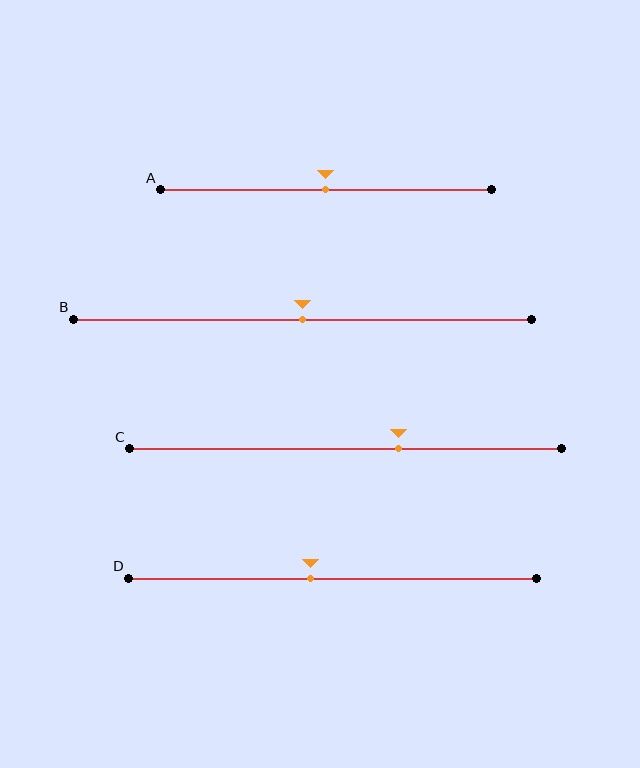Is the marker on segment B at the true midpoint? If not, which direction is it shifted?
Yes, the marker on segment B is at the true midpoint.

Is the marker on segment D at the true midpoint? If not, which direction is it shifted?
No, the marker on segment D is shifted to the left by about 5% of the segment length.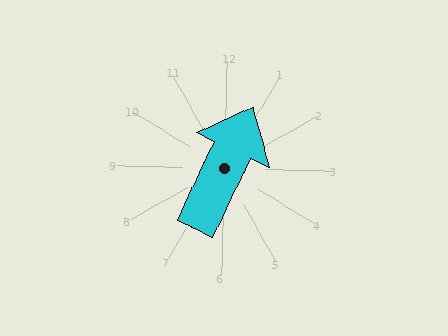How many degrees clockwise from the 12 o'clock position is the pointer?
Approximately 24 degrees.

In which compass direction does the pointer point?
Northeast.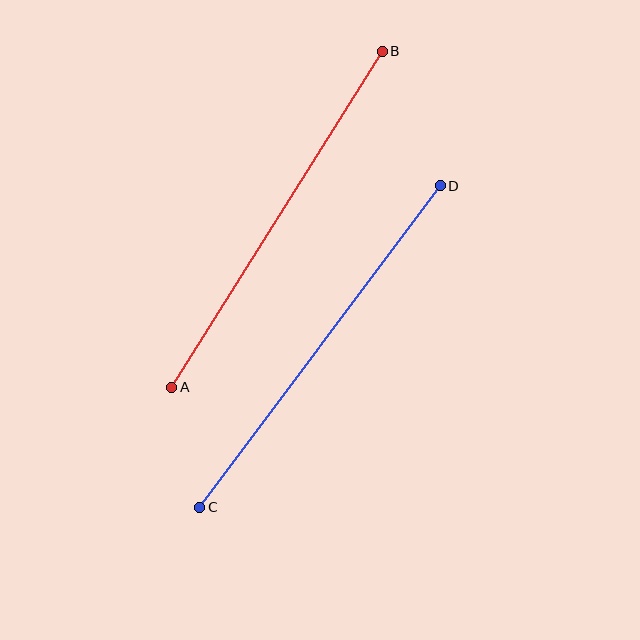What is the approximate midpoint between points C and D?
The midpoint is at approximately (320, 347) pixels.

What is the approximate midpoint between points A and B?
The midpoint is at approximately (277, 219) pixels.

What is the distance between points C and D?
The distance is approximately 402 pixels.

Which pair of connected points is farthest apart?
Points C and D are farthest apart.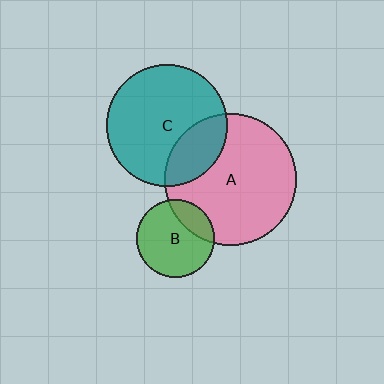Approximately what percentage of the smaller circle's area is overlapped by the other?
Approximately 20%.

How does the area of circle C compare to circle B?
Approximately 2.4 times.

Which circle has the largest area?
Circle A (pink).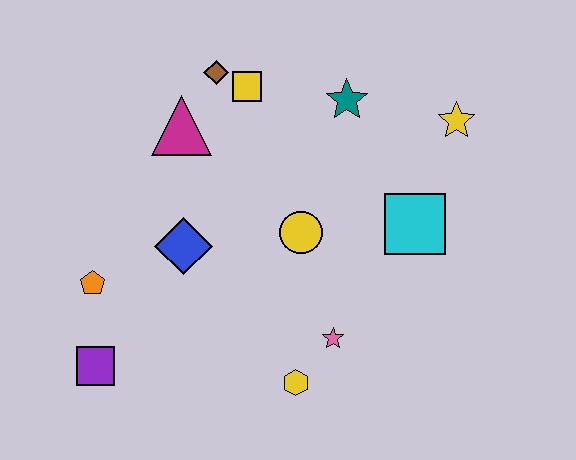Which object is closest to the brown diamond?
The yellow square is closest to the brown diamond.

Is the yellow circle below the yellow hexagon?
No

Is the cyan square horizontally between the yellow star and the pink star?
Yes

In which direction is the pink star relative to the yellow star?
The pink star is below the yellow star.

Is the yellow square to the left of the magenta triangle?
No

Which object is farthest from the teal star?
The purple square is farthest from the teal star.